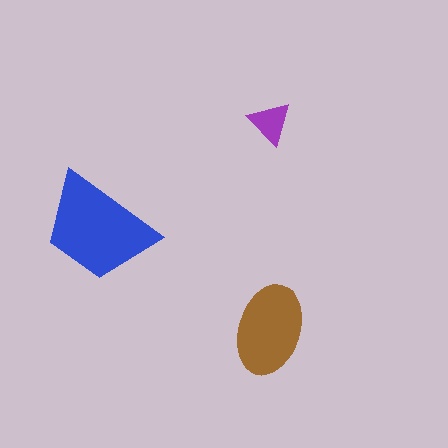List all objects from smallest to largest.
The purple triangle, the brown ellipse, the blue trapezoid.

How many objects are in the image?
There are 3 objects in the image.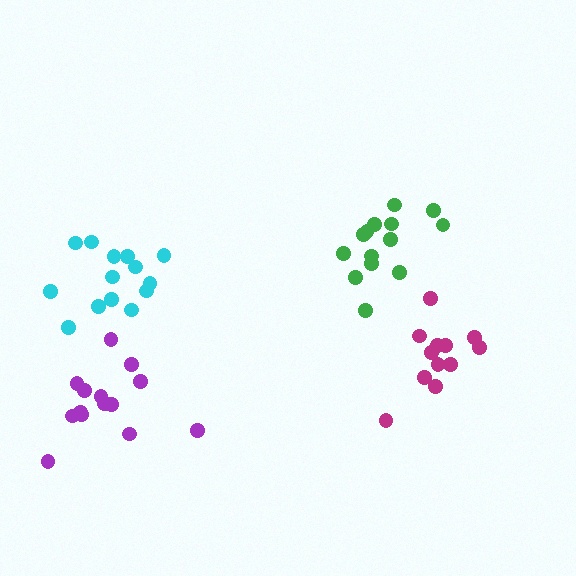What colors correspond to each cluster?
The clusters are colored: cyan, magenta, green, purple.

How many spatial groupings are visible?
There are 4 spatial groupings.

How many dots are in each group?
Group 1: 14 dots, Group 2: 12 dots, Group 3: 14 dots, Group 4: 14 dots (54 total).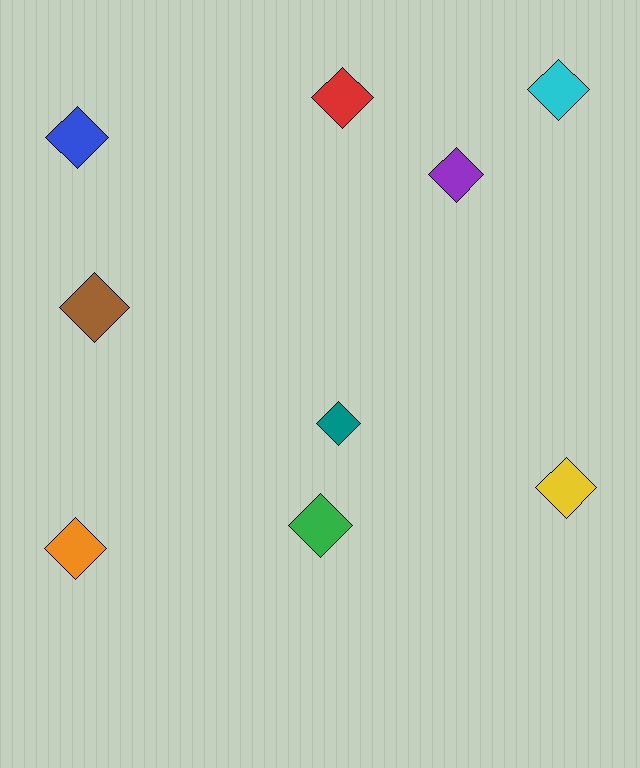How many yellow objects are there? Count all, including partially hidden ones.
There is 1 yellow object.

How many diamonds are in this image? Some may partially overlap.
There are 9 diamonds.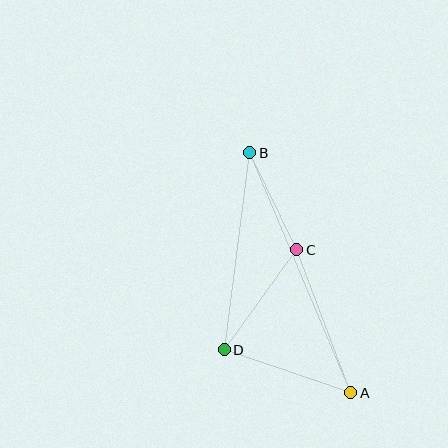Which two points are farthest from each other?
Points A and B are farthest from each other.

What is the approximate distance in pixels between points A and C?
The distance between A and C is approximately 153 pixels.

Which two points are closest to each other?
Points B and C are closest to each other.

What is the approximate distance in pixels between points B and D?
The distance between B and D is approximately 199 pixels.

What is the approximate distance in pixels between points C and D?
The distance between C and D is approximately 124 pixels.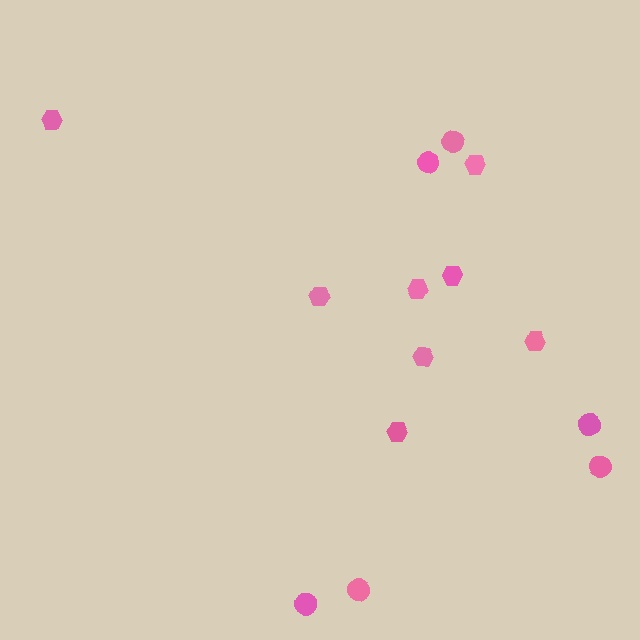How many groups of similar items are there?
There are 2 groups: one group of hexagons (8) and one group of circles (6).